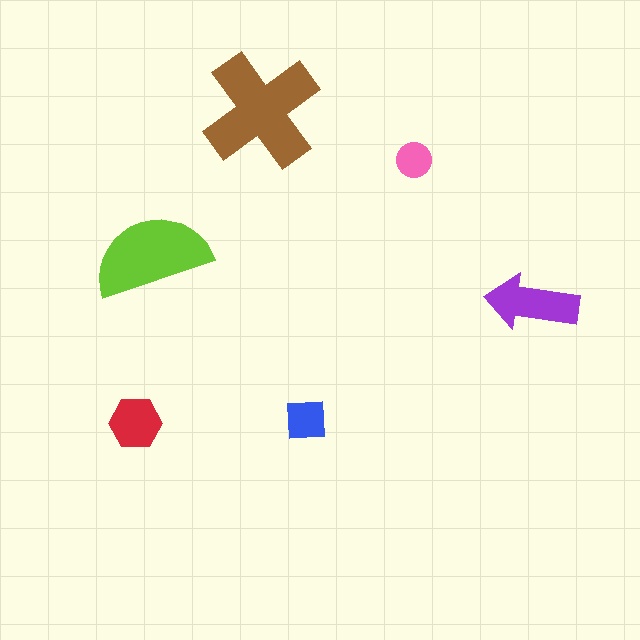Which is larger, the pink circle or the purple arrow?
The purple arrow.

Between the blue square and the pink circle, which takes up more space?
The blue square.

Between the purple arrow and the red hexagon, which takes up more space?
The purple arrow.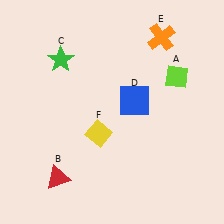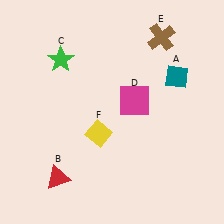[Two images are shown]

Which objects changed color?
A changed from lime to teal. D changed from blue to magenta. E changed from orange to brown.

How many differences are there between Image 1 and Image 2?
There are 3 differences between the two images.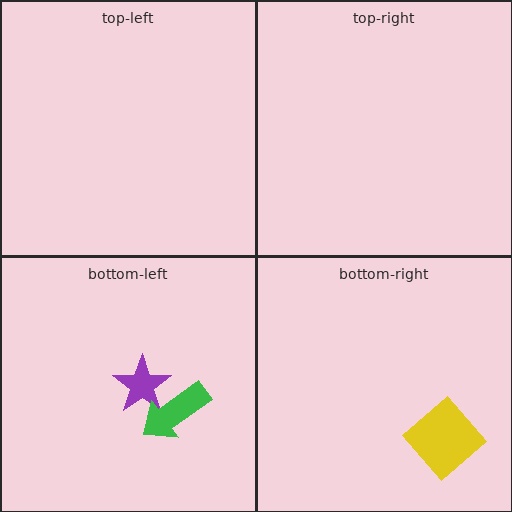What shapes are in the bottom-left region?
The purple star, the green arrow.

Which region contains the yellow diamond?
The bottom-right region.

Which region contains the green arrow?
The bottom-left region.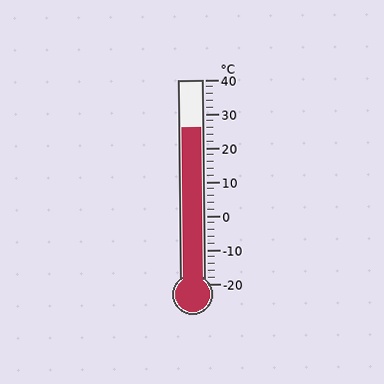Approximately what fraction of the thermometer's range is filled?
The thermometer is filled to approximately 75% of its range.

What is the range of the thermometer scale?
The thermometer scale ranges from -20°C to 40°C.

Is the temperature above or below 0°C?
The temperature is above 0°C.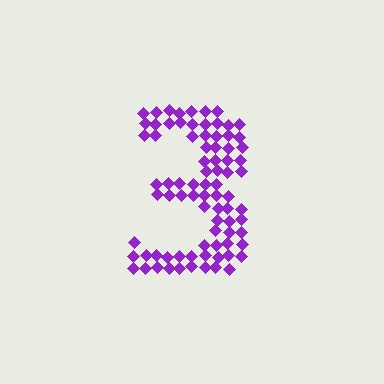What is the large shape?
The large shape is the digit 3.